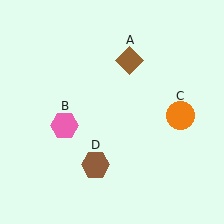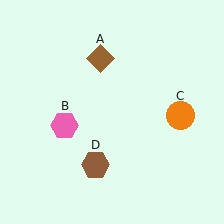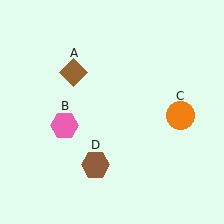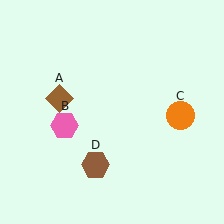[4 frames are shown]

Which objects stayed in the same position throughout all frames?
Pink hexagon (object B) and orange circle (object C) and brown hexagon (object D) remained stationary.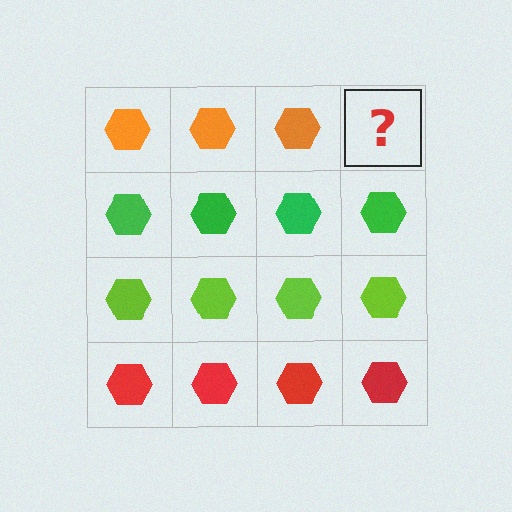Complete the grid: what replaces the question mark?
The question mark should be replaced with an orange hexagon.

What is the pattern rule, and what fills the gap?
The rule is that each row has a consistent color. The gap should be filled with an orange hexagon.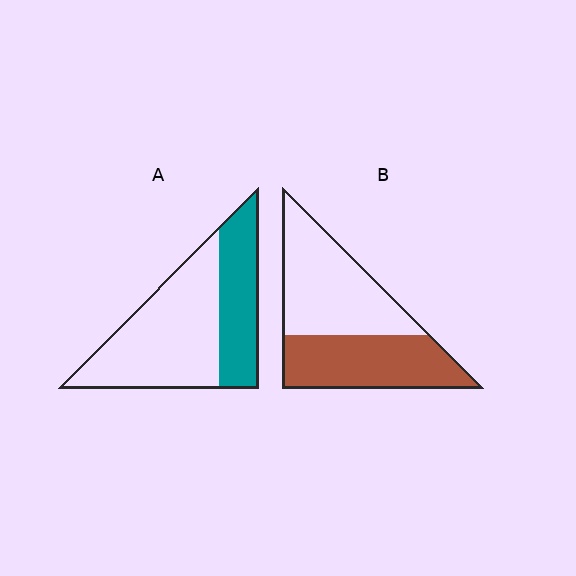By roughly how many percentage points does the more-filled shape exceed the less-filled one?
By roughly 10 percentage points (B over A).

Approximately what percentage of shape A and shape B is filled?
A is approximately 35% and B is approximately 45%.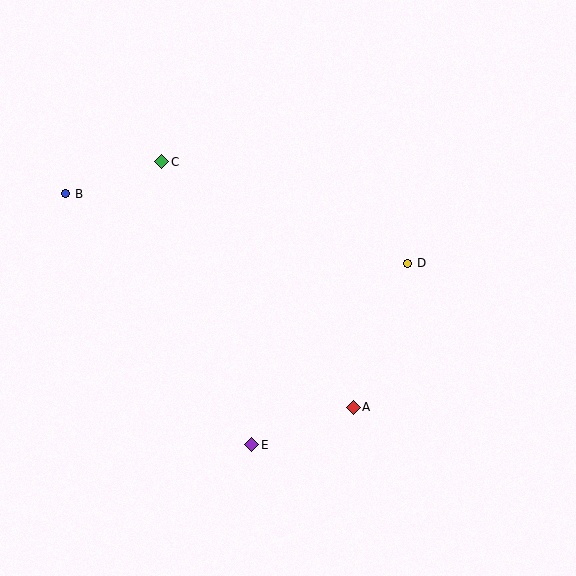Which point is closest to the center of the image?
Point D at (408, 263) is closest to the center.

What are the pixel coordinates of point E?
Point E is at (252, 445).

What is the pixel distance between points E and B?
The distance between E and B is 312 pixels.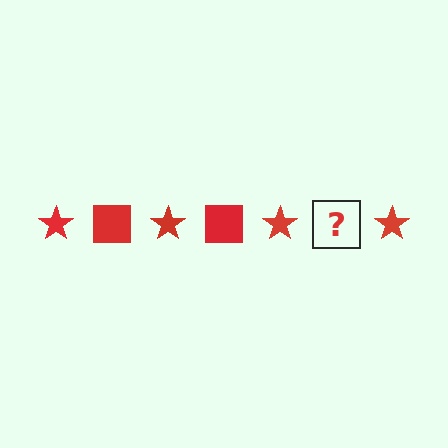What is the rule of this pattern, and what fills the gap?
The rule is that the pattern cycles through star, square shapes in red. The gap should be filled with a red square.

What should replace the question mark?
The question mark should be replaced with a red square.